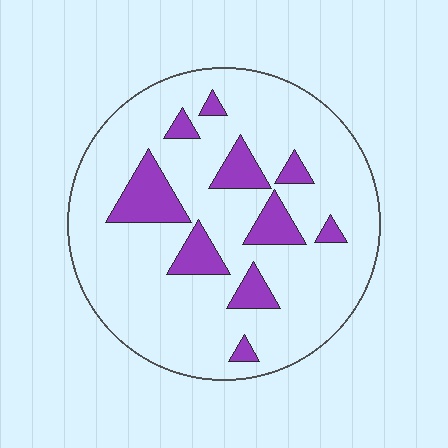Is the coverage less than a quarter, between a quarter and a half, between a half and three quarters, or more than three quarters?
Less than a quarter.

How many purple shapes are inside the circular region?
10.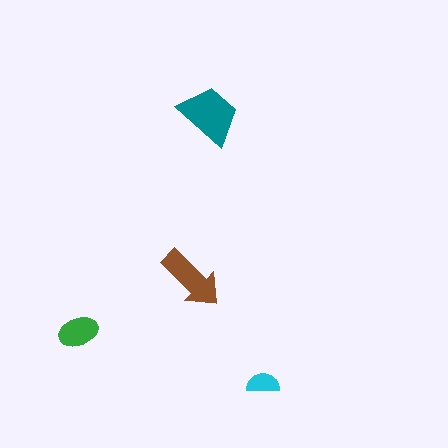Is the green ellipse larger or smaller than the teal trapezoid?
Smaller.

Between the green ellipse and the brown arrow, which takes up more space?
The brown arrow.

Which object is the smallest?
The cyan semicircle.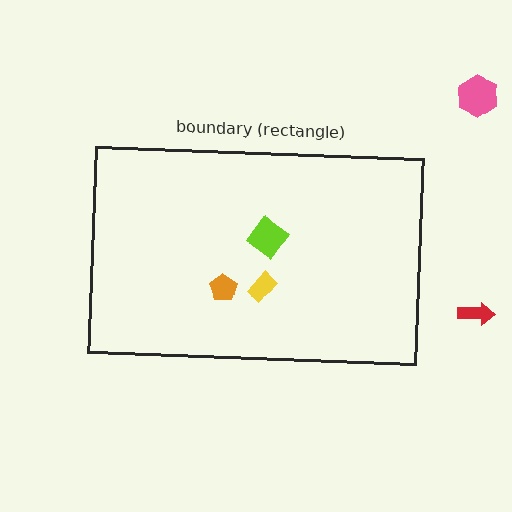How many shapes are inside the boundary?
3 inside, 2 outside.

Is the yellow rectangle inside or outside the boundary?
Inside.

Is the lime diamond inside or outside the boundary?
Inside.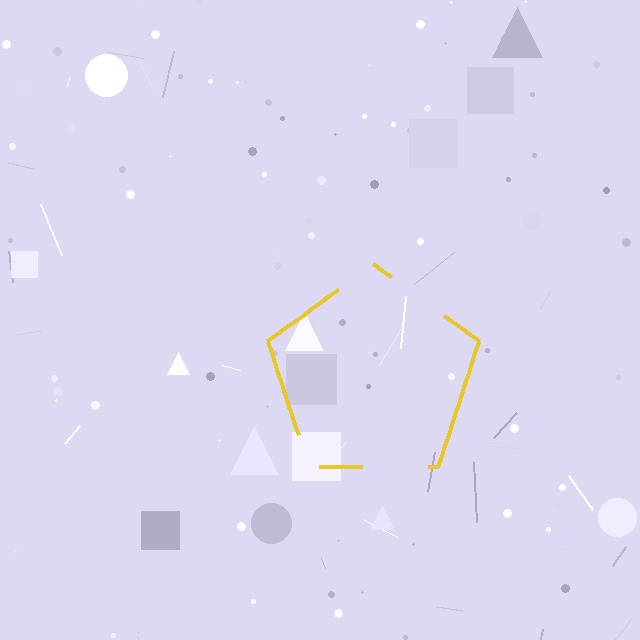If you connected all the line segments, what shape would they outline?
They would outline a pentagon.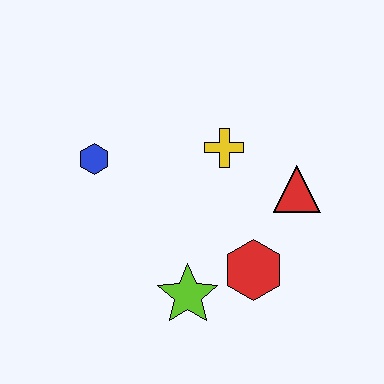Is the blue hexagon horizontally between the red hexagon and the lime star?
No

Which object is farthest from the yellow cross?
The lime star is farthest from the yellow cross.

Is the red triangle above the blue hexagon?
No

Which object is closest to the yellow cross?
The red triangle is closest to the yellow cross.